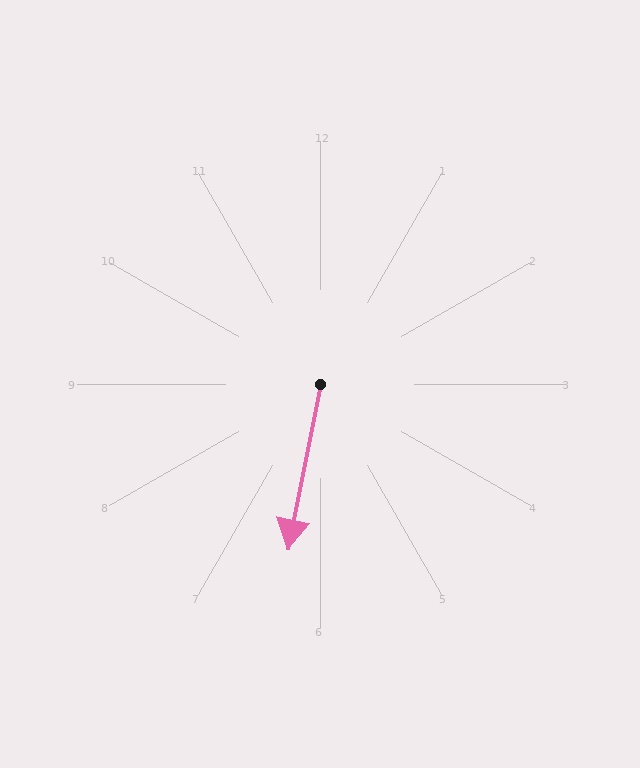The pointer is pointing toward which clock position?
Roughly 6 o'clock.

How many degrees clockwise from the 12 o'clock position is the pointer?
Approximately 191 degrees.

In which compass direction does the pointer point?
South.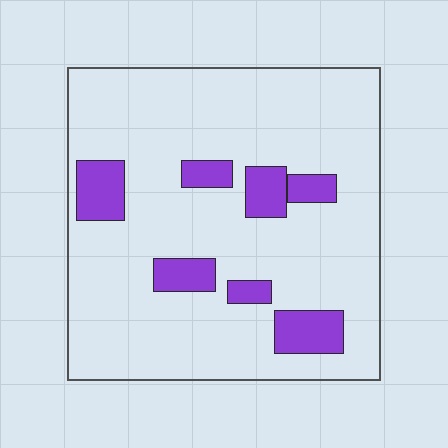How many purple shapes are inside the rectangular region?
7.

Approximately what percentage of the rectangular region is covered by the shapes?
Approximately 15%.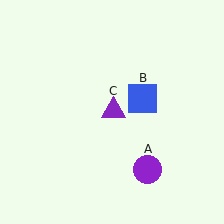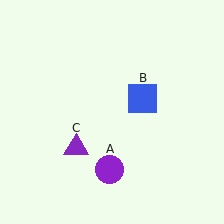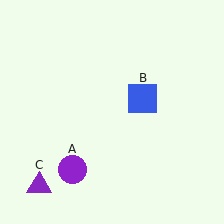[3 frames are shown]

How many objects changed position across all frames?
2 objects changed position: purple circle (object A), purple triangle (object C).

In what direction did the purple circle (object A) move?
The purple circle (object A) moved left.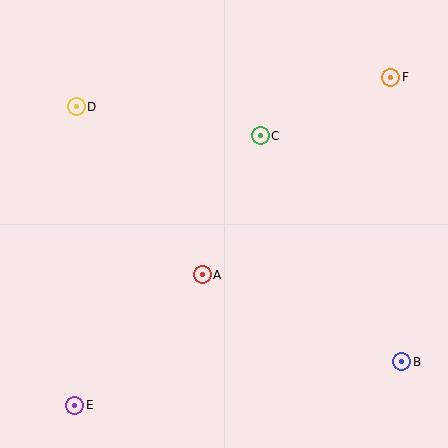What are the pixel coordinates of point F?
Point F is at (391, 77).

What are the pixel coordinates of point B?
Point B is at (402, 362).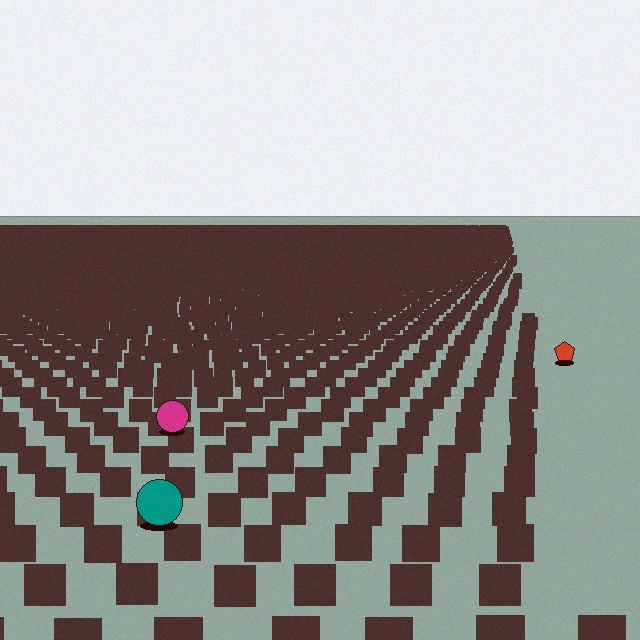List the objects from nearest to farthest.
From nearest to farthest: the teal circle, the magenta circle, the red pentagon.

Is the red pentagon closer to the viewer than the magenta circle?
No. The magenta circle is closer — you can tell from the texture gradient: the ground texture is coarser near it.